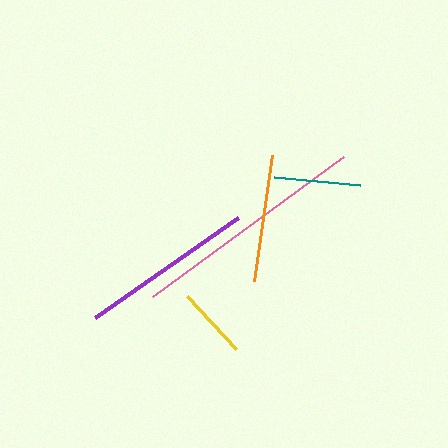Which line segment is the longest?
The pink line is the longest at approximately 237 pixels.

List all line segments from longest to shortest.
From longest to shortest: pink, purple, orange, teal, yellow.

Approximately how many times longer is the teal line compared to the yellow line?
The teal line is approximately 1.2 times the length of the yellow line.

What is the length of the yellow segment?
The yellow segment is approximately 72 pixels long.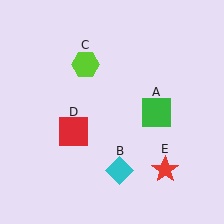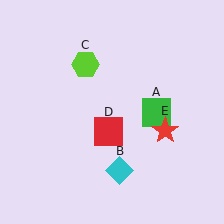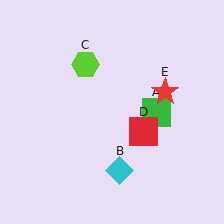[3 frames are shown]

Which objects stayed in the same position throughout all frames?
Green square (object A) and cyan diamond (object B) and lime hexagon (object C) remained stationary.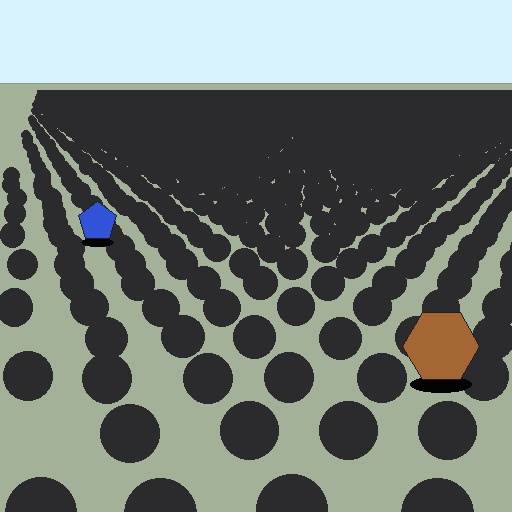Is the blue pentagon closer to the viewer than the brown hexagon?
No. The brown hexagon is closer — you can tell from the texture gradient: the ground texture is coarser near it.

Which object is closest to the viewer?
The brown hexagon is closest. The texture marks near it are larger and more spread out.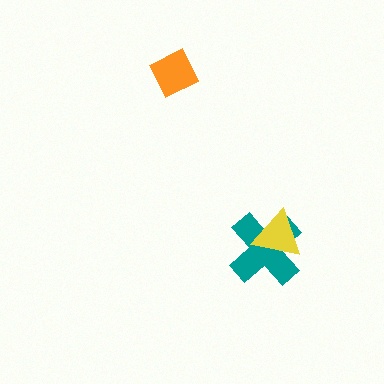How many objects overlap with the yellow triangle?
1 object overlaps with the yellow triangle.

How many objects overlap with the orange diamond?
0 objects overlap with the orange diamond.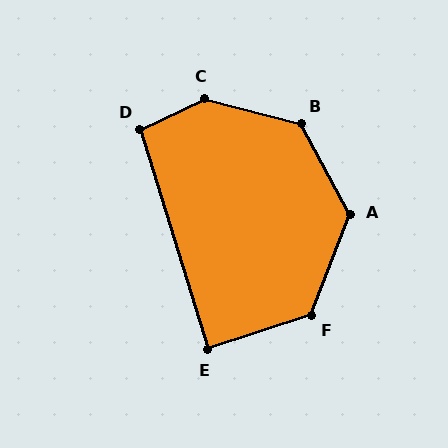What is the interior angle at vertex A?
Approximately 131 degrees (obtuse).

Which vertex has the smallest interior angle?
E, at approximately 89 degrees.